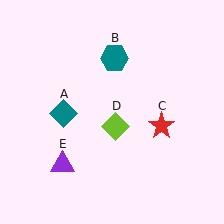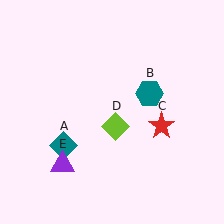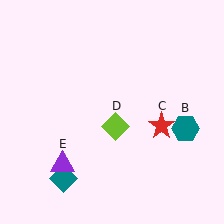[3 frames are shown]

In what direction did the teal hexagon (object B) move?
The teal hexagon (object B) moved down and to the right.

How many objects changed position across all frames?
2 objects changed position: teal diamond (object A), teal hexagon (object B).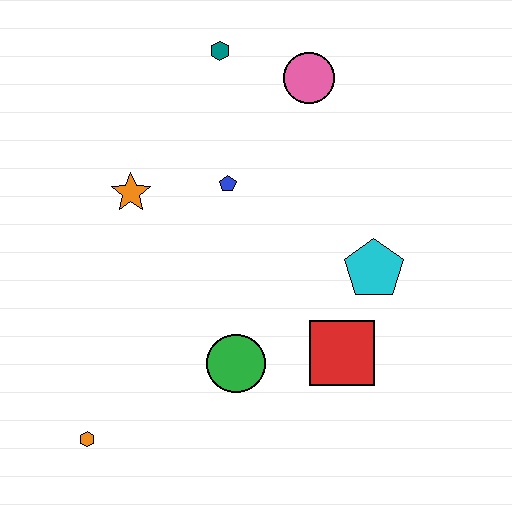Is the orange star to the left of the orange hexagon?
No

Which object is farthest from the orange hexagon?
The pink circle is farthest from the orange hexagon.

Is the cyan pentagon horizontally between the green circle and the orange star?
No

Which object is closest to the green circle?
The red square is closest to the green circle.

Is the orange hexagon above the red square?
No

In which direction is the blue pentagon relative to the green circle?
The blue pentagon is above the green circle.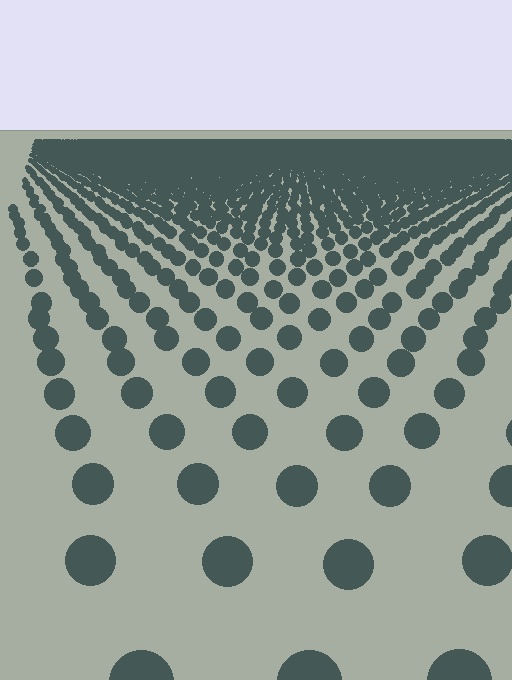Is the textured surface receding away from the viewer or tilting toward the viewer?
The surface is receding away from the viewer. Texture elements get smaller and denser toward the top.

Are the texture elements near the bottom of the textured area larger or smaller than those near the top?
Larger. Near the bottom, elements are closer to the viewer and appear at a bigger on-screen size.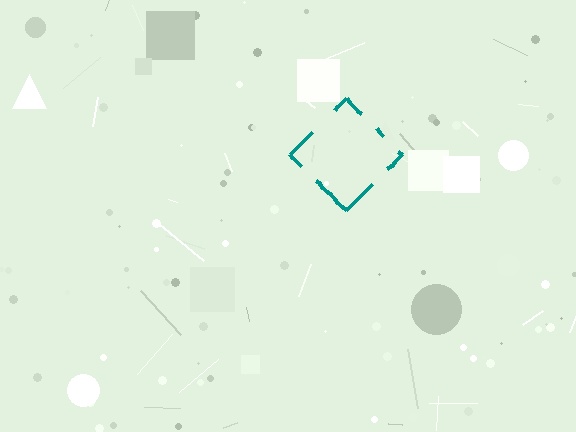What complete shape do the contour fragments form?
The contour fragments form a diamond.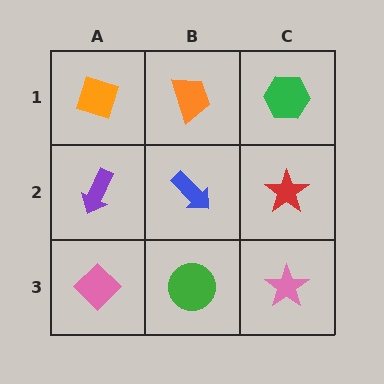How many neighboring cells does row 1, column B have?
3.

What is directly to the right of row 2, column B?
A red star.